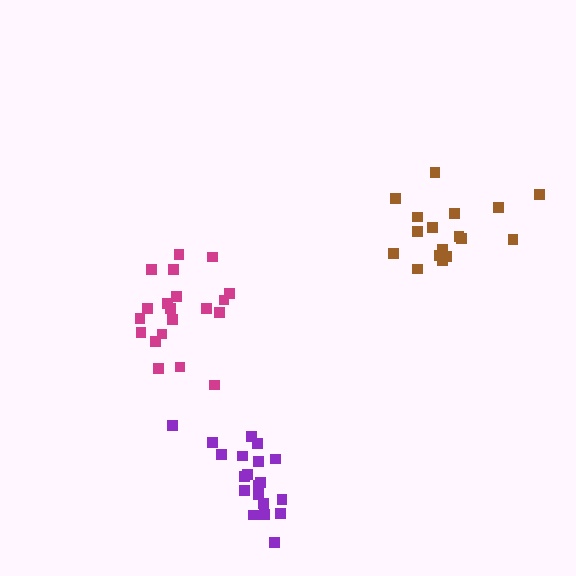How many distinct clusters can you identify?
There are 3 distinct clusters.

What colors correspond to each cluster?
The clusters are colored: magenta, brown, purple.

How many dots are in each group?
Group 1: 20 dots, Group 2: 17 dots, Group 3: 21 dots (58 total).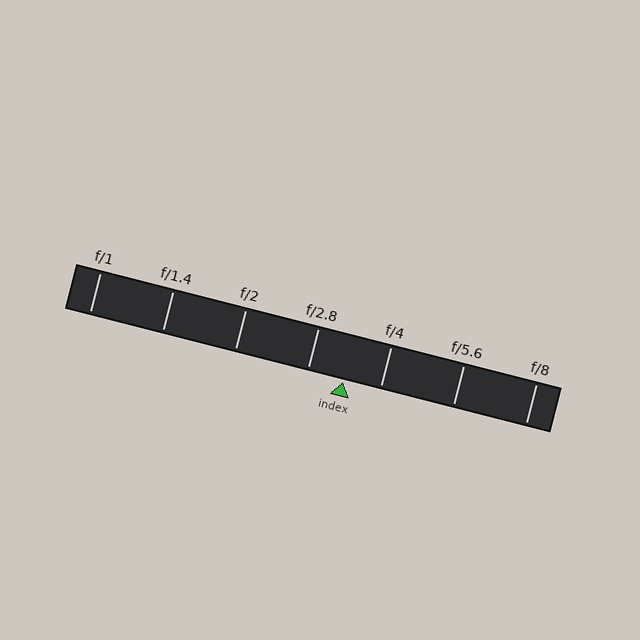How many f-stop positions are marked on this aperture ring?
There are 7 f-stop positions marked.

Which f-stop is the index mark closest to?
The index mark is closest to f/2.8.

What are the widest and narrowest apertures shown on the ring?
The widest aperture shown is f/1 and the narrowest is f/8.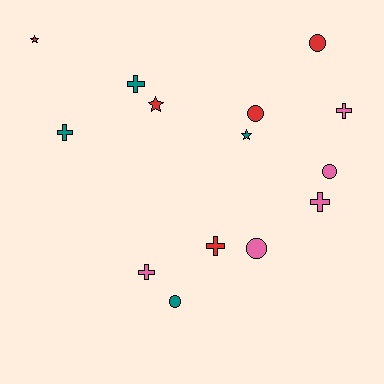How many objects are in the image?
There are 14 objects.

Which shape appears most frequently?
Cross, with 6 objects.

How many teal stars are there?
There is 1 teal star.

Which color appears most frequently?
Pink, with 5 objects.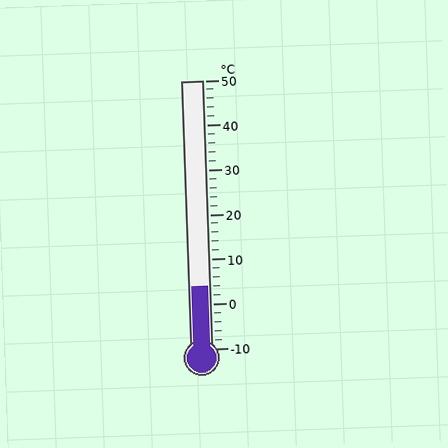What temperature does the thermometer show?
The thermometer shows approximately 4°C.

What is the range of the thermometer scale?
The thermometer scale ranges from -10°C to 50°C.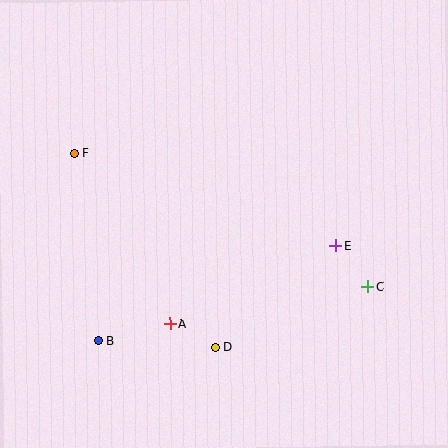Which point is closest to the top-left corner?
Point F is closest to the top-left corner.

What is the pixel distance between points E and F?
The distance between E and F is 278 pixels.